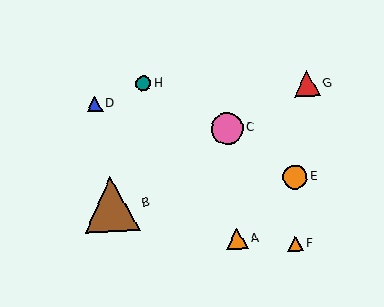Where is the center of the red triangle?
The center of the red triangle is at (307, 84).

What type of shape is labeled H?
Shape H is a teal circle.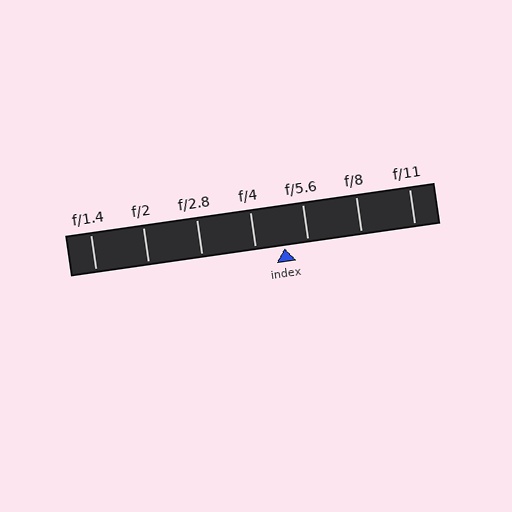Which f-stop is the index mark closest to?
The index mark is closest to f/5.6.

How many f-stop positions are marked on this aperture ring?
There are 7 f-stop positions marked.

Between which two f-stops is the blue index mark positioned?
The index mark is between f/4 and f/5.6.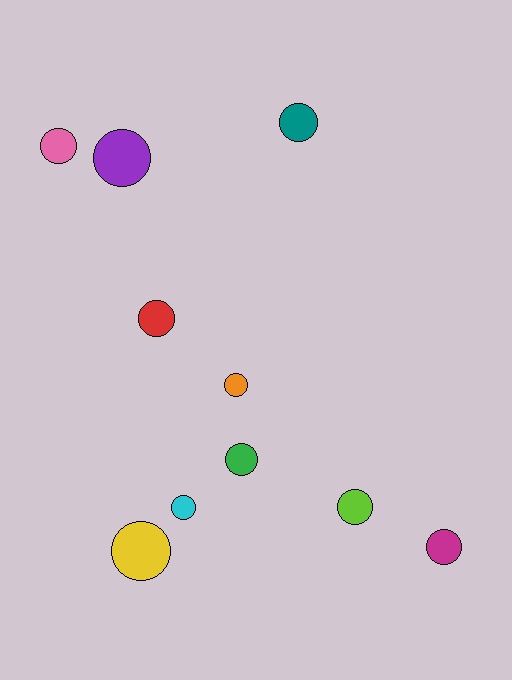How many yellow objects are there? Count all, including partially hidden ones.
There is 1 yellow object.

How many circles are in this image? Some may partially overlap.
There are 10 circles.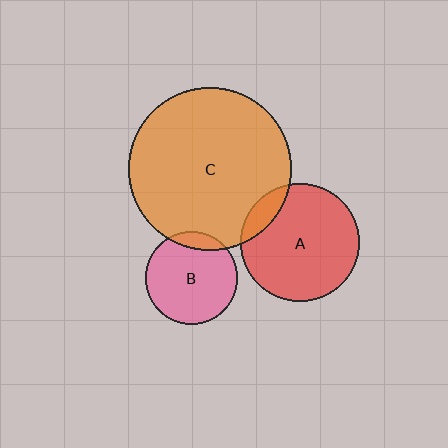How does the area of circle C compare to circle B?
Approximately 3.1 times.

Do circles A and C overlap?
Yes.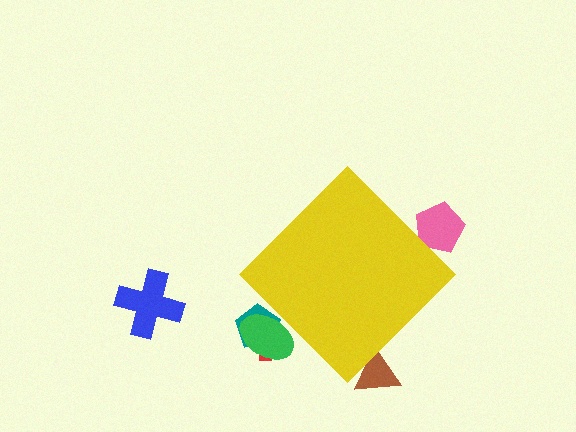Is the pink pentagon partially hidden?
Yes, the pink pentagon is partially hidden behind the yellow diamond.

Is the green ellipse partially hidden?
Yes, the green ellipse is partially hidden behind the yellow diamond.